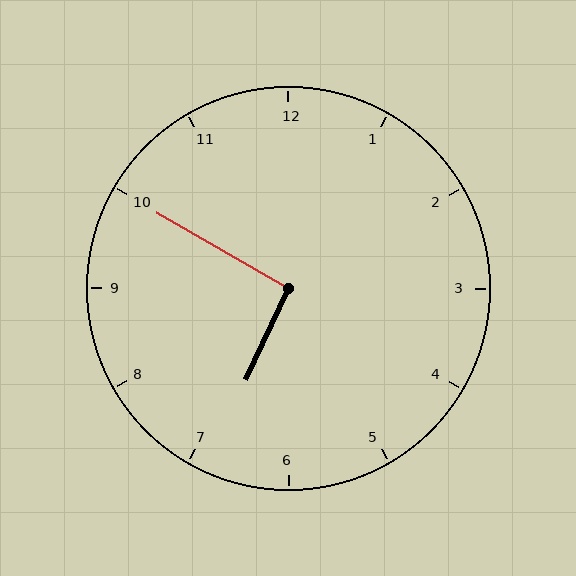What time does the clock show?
6:50.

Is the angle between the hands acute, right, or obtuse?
It is right.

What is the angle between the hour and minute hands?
Approximately 95 degrees.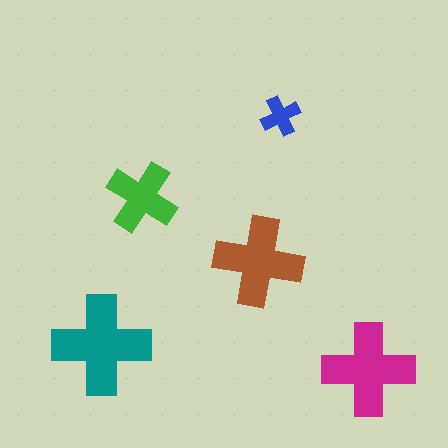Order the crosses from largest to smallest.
the teal one, the magenta one, the brown one, the green one, the blue one.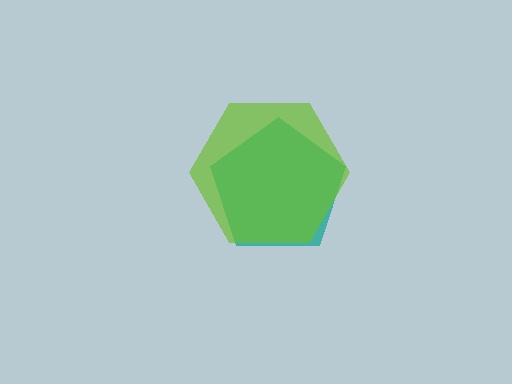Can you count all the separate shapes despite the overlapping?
Yes, there are 2 separate shapes.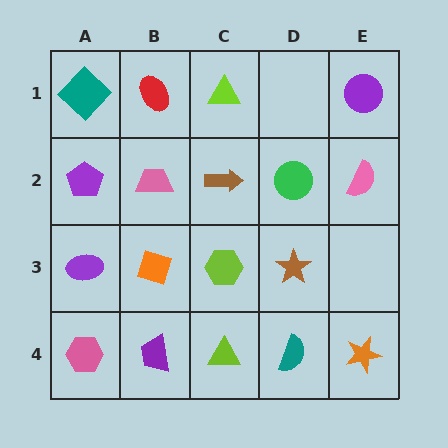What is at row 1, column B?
A red ellipse.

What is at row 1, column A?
A teal diamond.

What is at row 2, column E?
A pink semicircle.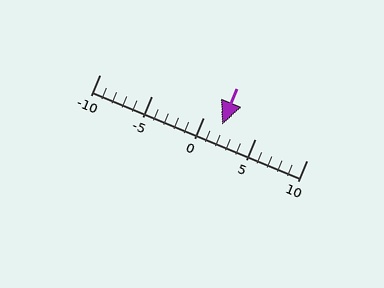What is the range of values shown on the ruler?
The ruler shows values from -10 to 10.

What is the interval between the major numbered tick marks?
The major tick marks are spaced 5 units apart.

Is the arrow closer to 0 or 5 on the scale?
The arrow is closer to 0.